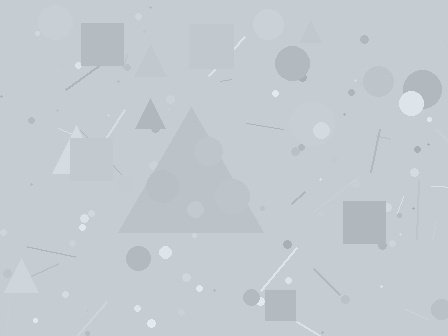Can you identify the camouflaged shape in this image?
The camouflaged shape is a triangle.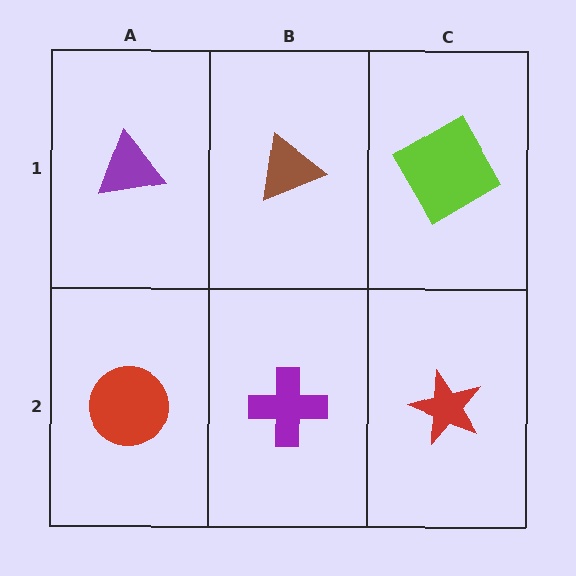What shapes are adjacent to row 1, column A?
A red circle (row 2, column A), a brown triangle (row 1, column B).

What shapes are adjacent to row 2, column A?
A purple triangle (row 1, column A), a purple cross (row 2, column B).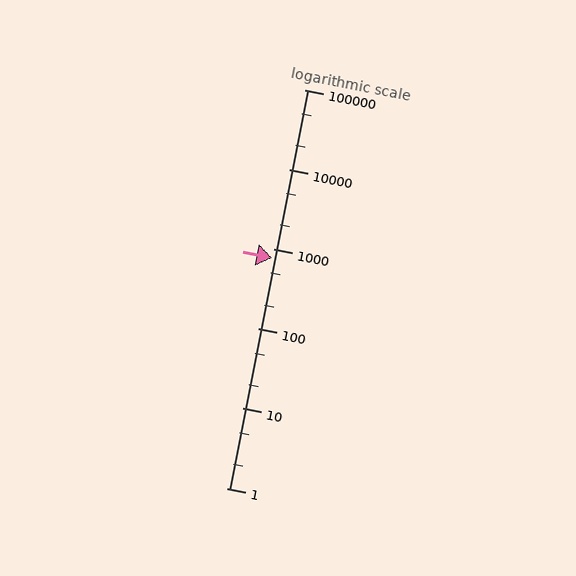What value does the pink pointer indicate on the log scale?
The pointer indicates approximately 770.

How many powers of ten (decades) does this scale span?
The scale spans 5 decades, from 1 to 100000.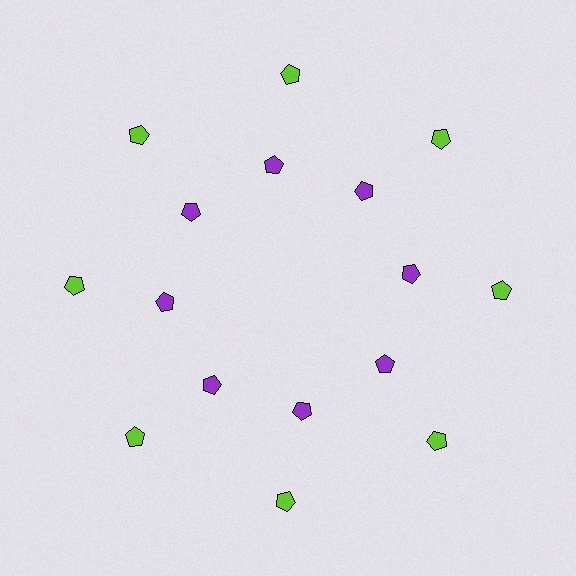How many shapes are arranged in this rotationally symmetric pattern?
There are 16 shapes, arranged in 8 groups of 2.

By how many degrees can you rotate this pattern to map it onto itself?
The pattern maps onto itself every 45 degrees of rotation.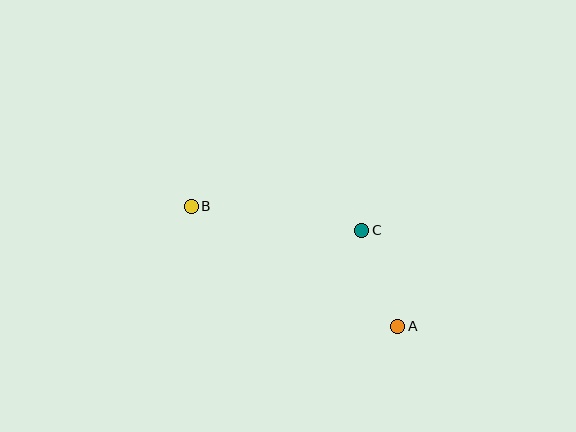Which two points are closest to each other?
Points A and C are closest to each other.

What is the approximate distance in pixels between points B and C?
The distance between B and C is approximately 172 pixels.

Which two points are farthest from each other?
Points A and B are farthest from each other.